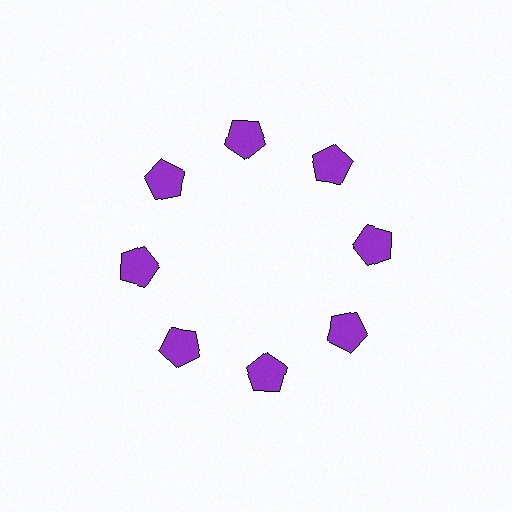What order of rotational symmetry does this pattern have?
This pattern has 8-fold rotational symmetry.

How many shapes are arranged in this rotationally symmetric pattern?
There are 8 shapes, arranged in 8 groups of 1.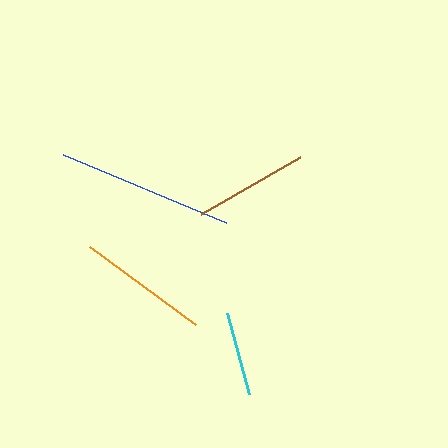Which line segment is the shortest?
The cyan line is the shortest at approximately 85 pixels.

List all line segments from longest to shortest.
From longest to shortest: blue, orange, brown, cyan.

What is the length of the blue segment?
The blue segment is approximately 177 pixels long.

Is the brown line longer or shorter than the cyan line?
The brown line is longer than the cyan line.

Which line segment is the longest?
The blue line is the longest at approximately 177 pixels.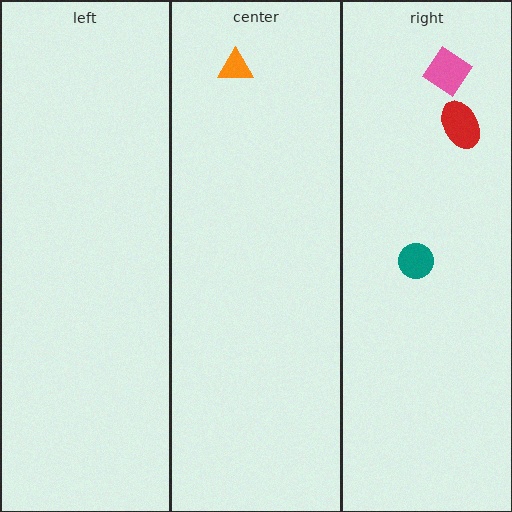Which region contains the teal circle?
The right region.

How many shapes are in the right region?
3.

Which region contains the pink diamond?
The right region.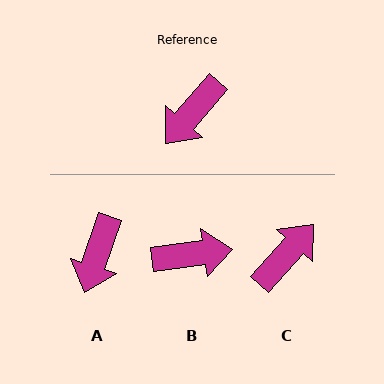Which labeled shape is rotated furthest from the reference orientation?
C, about 179 degrees away.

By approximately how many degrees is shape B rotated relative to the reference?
Approximately 138 degrees counter-clockwise.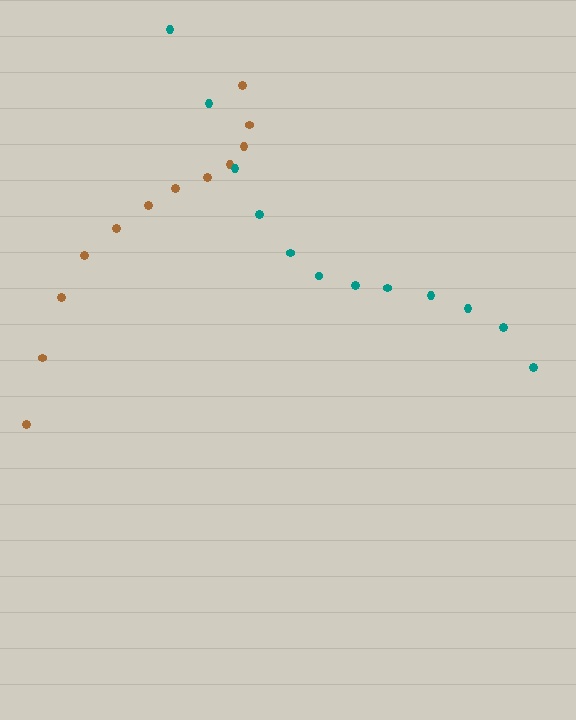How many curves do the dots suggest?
There are 2 distinct paths.